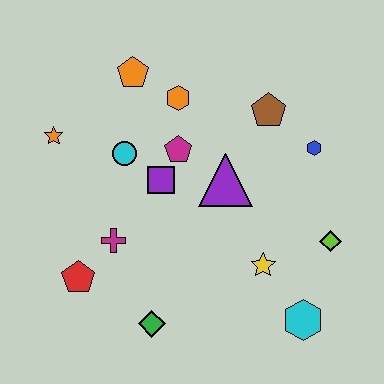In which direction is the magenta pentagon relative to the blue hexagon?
The magenta pentagon is to the left of the blue hexagon.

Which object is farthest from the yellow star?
The orange star is farthest from the yellow star.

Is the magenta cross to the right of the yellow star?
No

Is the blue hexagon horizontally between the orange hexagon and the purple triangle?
No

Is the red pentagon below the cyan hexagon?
No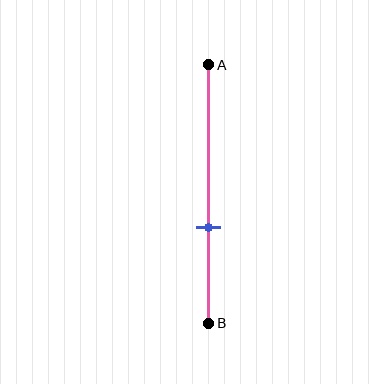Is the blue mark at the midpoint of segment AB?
No, the mark is at about 65% from A, not at the 50% midpoint.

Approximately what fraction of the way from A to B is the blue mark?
The blue mark is approximately 65% of the way from A to B.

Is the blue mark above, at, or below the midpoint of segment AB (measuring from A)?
The blue mark is below the midpoint of segment AB.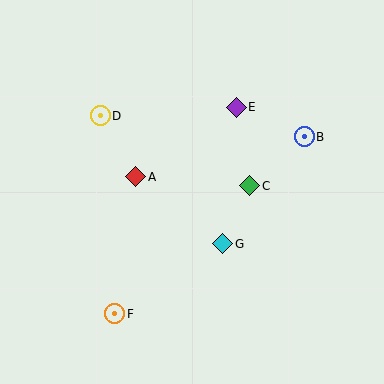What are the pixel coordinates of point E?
Point E is at (236, 107).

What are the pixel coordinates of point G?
Point G is at (223, 244).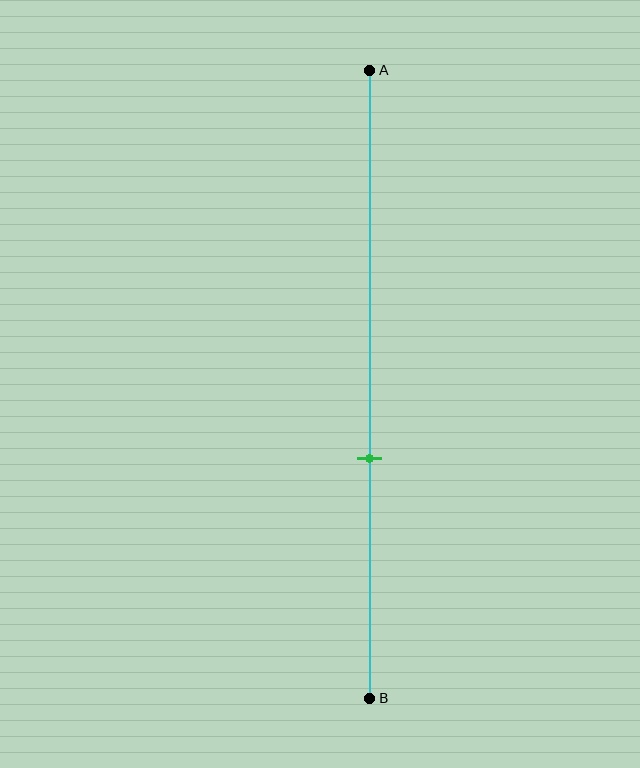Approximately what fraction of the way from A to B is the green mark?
The green mark is approximately 60% of the way from A to B.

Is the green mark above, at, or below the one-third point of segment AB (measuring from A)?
The green mark is below the one-third point of segment AB.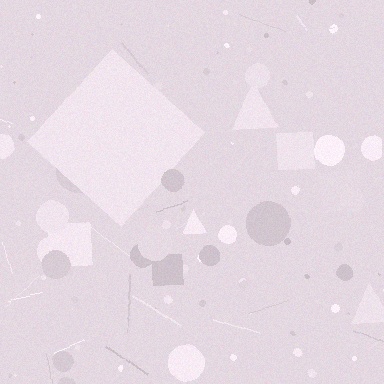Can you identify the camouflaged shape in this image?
The camouflaged shape is a diamond.